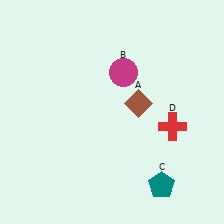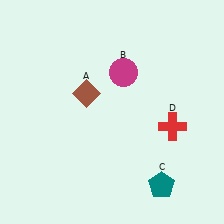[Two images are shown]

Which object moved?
The brown diamond (A) moved left.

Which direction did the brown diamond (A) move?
The brown diamond (A) moved left.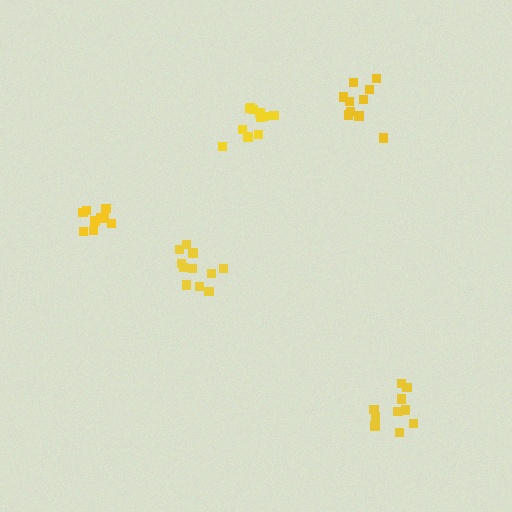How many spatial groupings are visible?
There are 5 spatial groupings.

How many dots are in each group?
Group 1: 11 dots, Group 2: 10 dots, Group 3: 11 dots, Group 4: 10 dots, Group 5: 9 dots (51 total).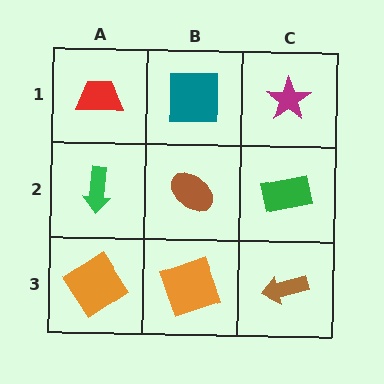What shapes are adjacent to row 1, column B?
A brown ellipse (row 2, column B), a red trapezoid (row 1, column A), a magenta star (row 1, column C).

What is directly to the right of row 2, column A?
A brown ellipse.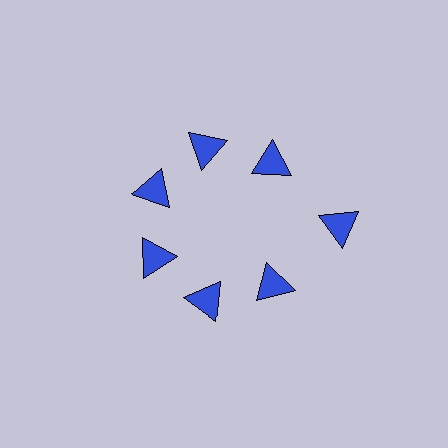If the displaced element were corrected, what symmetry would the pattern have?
It would have 7-fold rotational symmetry — the pattern would map onto itself every 51 degrees.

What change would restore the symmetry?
The symmetry would be restored by moving it inward, back onto the ring so that all 7 triangles sit at equal angles and equal distance from the center.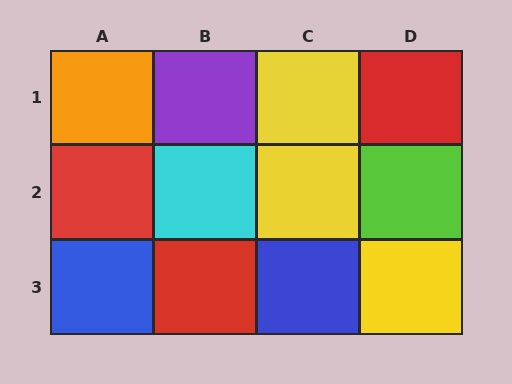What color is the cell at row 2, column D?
Lime.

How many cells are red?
3 cells are red.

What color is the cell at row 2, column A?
Red.